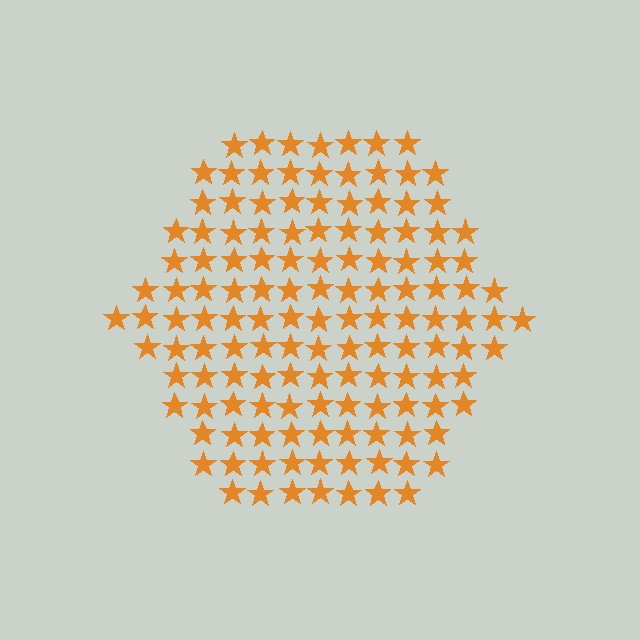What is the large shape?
The large shape is a hexagon.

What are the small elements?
The small elements are stars.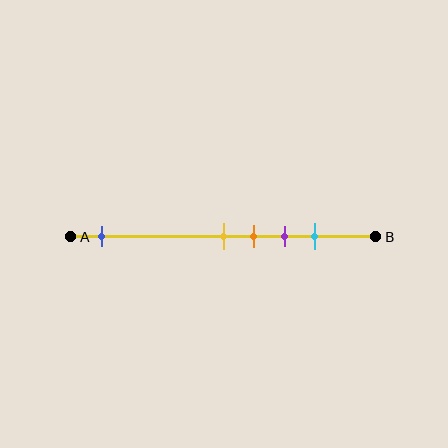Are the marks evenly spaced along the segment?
No, the marks are not evenly spaced.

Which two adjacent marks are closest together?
The yellow and orange marks are the closest adjacent pair.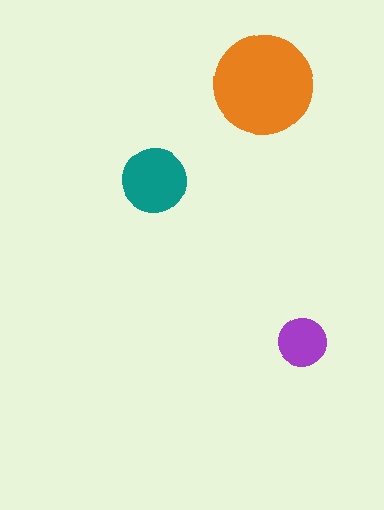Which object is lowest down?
The purple circle is bottommost.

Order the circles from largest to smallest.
the orange one, the teal one, the purple one.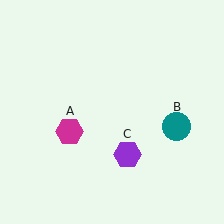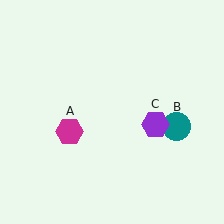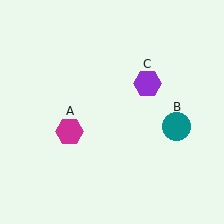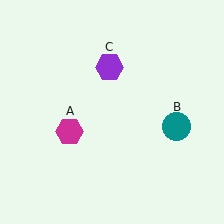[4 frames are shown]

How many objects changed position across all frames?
1 object changed position: purple hexagon (object C).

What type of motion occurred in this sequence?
The purple hexagon (object C) rotated counterclockwise around the center of the scene.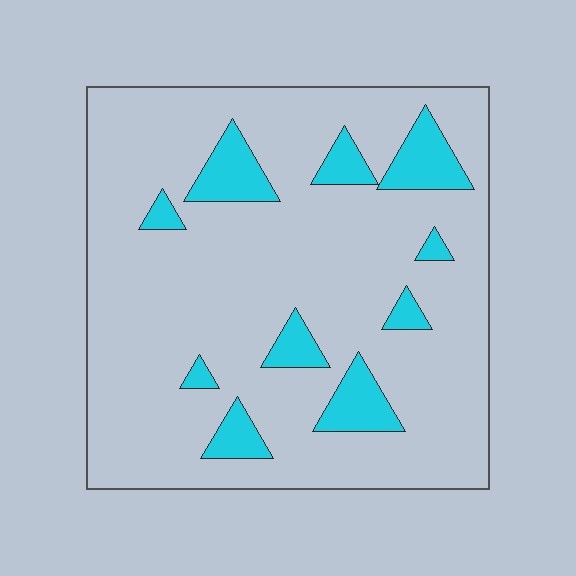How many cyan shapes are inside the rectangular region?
10.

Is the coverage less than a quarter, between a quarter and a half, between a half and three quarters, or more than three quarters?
Less than a quarter.